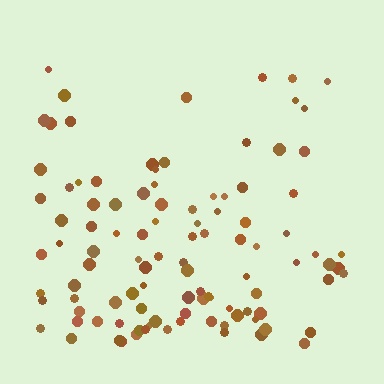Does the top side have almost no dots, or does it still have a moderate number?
Still a moderate number, just noticeably fewer than the bottom.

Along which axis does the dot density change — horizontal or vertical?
Vertical.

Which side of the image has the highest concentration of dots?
The bottom.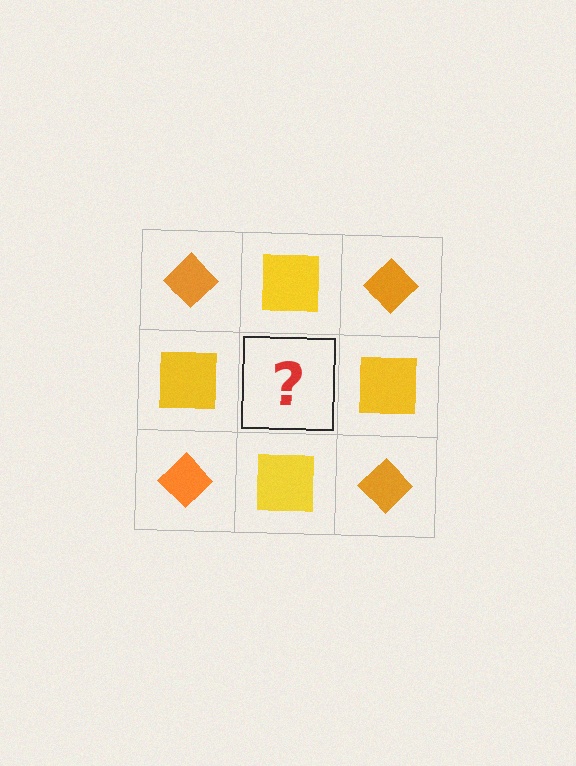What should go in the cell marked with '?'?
The missing cell should contain an orange diamond.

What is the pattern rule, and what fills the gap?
The rule is that it alternates orange diamond and yellow square in a checkerboard pattern. The gap should be filled with an orange diamond.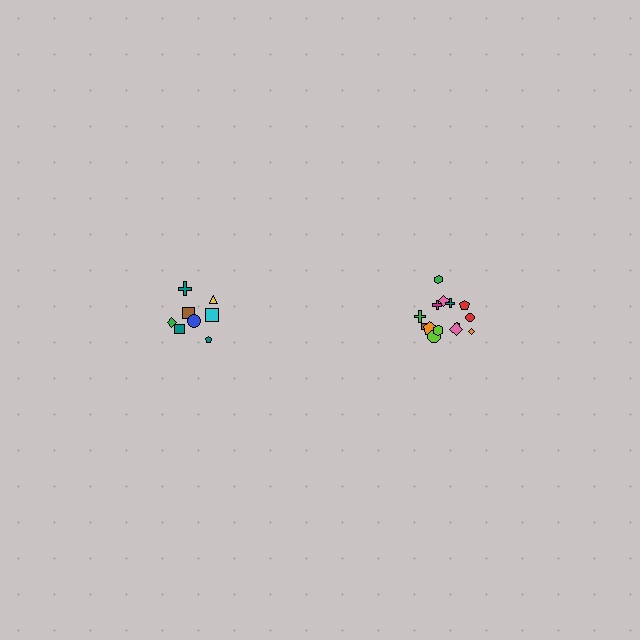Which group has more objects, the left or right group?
The right group.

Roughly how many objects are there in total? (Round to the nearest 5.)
Roughly 25 objects in total.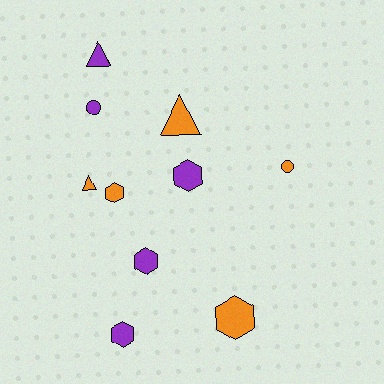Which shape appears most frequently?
Hexagon, with 5 objects.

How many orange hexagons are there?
There are 2 orange hexagons.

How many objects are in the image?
There are 10 objects.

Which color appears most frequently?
Purple, with 5 objects.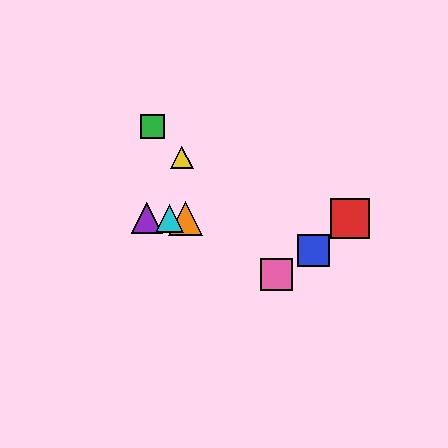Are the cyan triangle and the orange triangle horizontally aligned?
Yes, both are at y≈218.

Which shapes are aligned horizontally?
The red square, the purple triangle, the orange triangle, the cyan triangle are aligned horizontally.